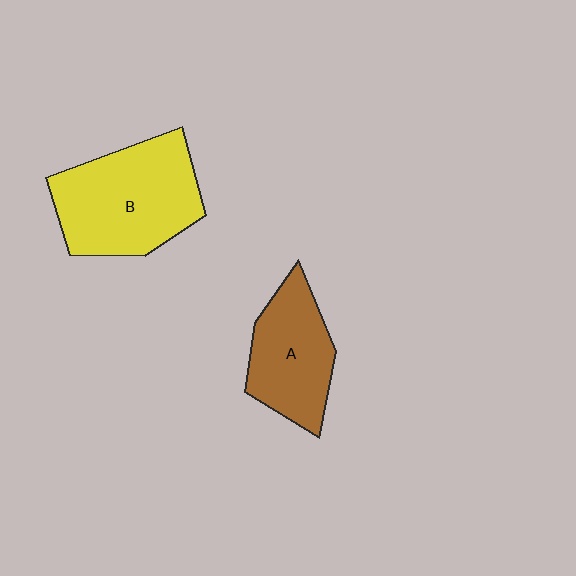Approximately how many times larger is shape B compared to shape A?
Approximately 1.4 times.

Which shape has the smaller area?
Shape A (brown).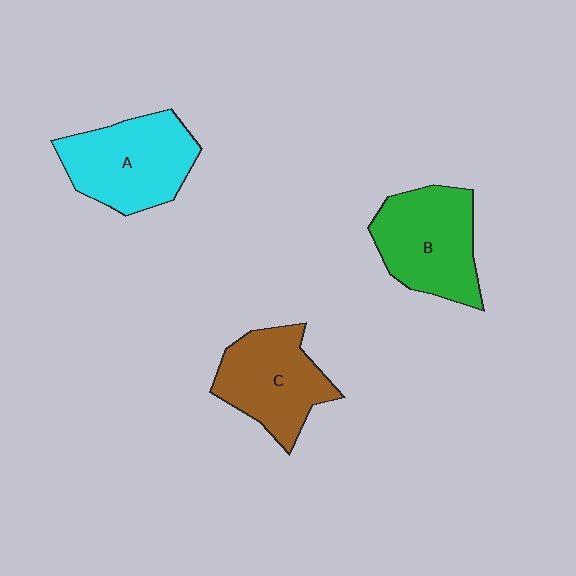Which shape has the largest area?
Shape A (cyan).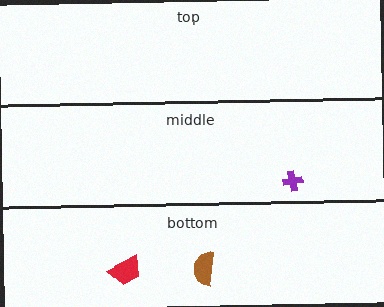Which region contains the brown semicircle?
The bottom region.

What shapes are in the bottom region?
The red trapezoid, the brown semicircle.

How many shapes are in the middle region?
1.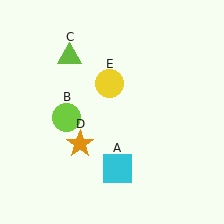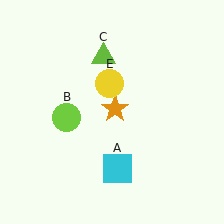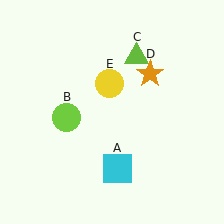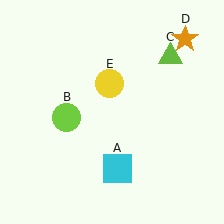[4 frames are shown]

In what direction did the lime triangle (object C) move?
The lime triangle (object C) moved right.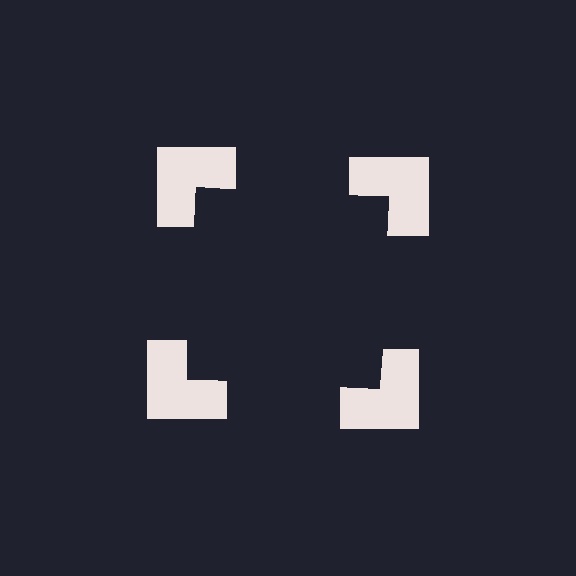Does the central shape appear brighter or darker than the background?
It typically appears slightly darker than the background, even though no actual brightness change is drawn.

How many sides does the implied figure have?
4 sides.